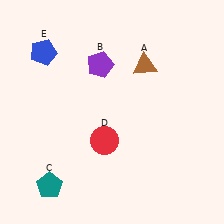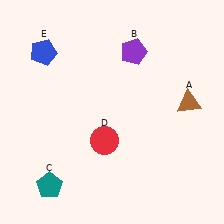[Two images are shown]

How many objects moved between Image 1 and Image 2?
2 objects moved between the two images.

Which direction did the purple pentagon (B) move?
The purple pentagon (B) moved right.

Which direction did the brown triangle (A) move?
The brown triangle (A) moved right.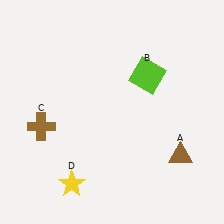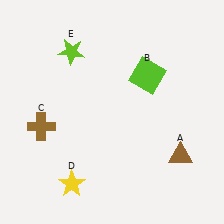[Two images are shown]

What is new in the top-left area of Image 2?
A lime star (E) was added in the top-left area of Image 2.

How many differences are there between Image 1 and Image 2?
There is 1 difference between the two images.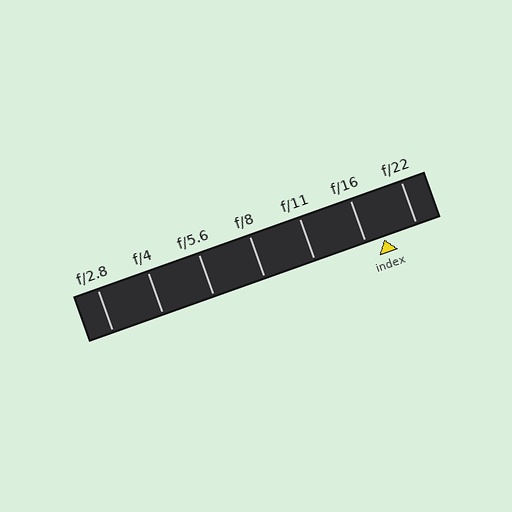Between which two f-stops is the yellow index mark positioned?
The index mark is between f/16 and f/22.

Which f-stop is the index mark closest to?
The index mark is closest to f/16.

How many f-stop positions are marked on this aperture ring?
There are 7 f-stop positions marked.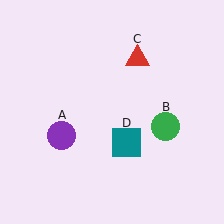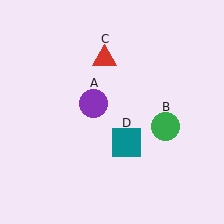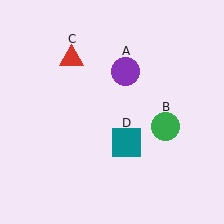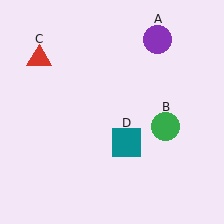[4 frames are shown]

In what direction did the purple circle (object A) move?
The purple circle (object A) moved up and to the right.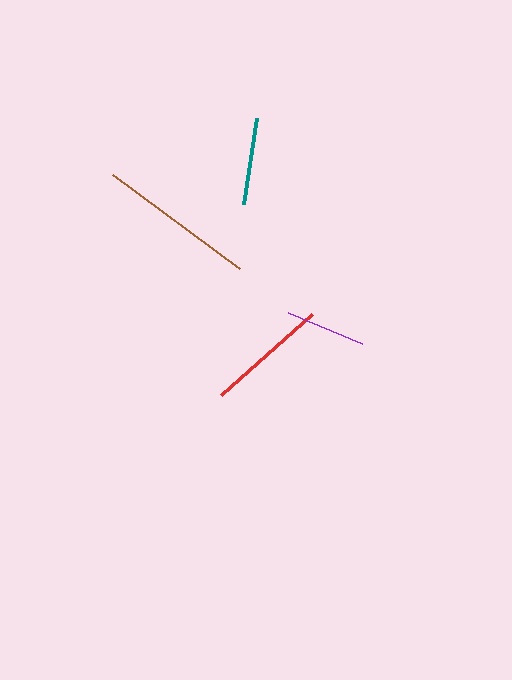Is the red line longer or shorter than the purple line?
The red line is longer than the purple line.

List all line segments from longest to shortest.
From longest to shortest: brown, red, teal, purple.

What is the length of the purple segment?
The purple segment is approximately 80 pixels long.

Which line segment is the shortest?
The purple line is the shortest at approximately 80 pixels.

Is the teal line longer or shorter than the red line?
The red line is longer than the teal line.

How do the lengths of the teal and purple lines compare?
The teal and purple lines are approximately the same length.